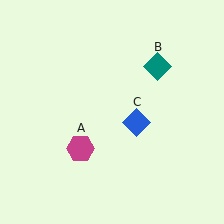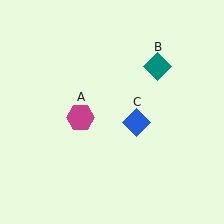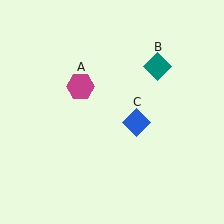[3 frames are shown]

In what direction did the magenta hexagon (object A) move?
The magenta hexagon (object A) moved up.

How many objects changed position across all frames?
1 object changed position: magenta hexagon (object A).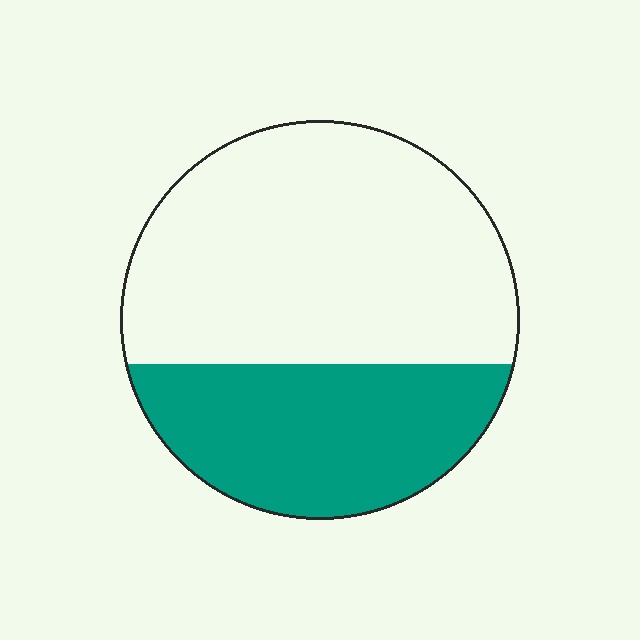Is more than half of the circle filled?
No.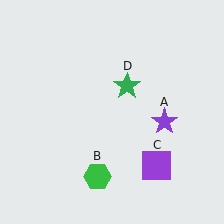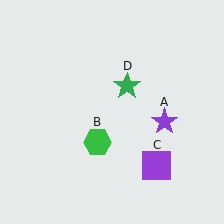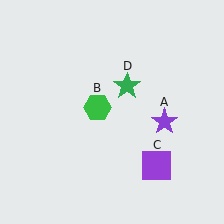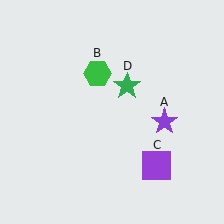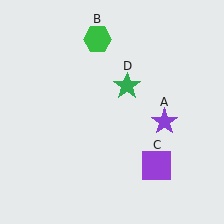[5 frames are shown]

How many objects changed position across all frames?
1 object changed position: green hexagon (object B).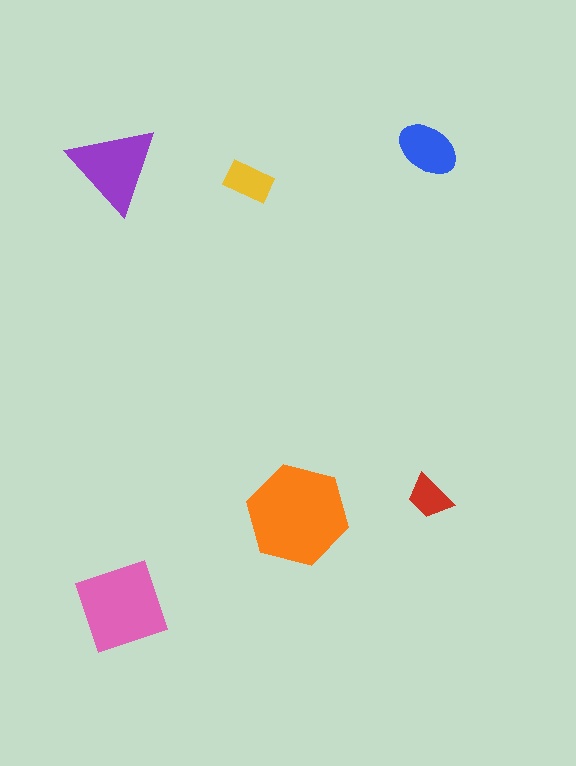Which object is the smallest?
The red trapezoid.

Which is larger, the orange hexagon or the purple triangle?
The orange hexagon.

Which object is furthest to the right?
The red trapezoid is rightmost.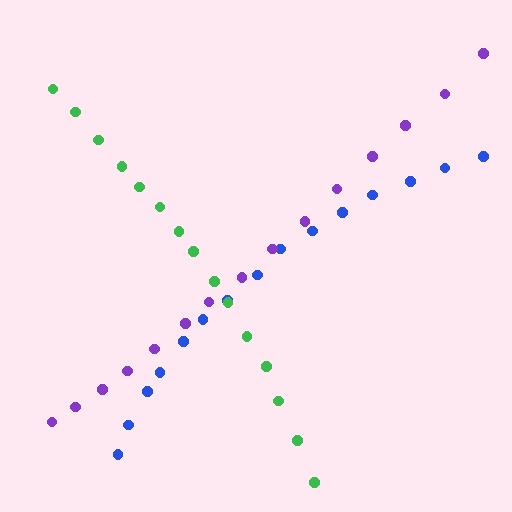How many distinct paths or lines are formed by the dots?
There are 3 distinct paths.